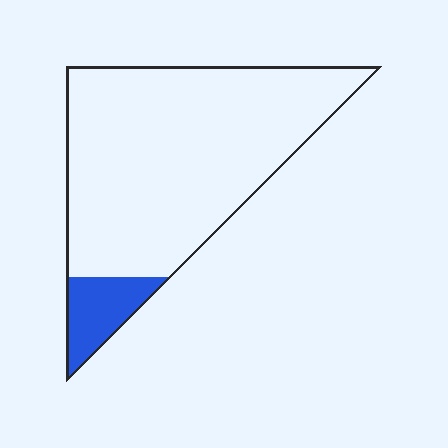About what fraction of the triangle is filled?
About one tenth (1/10).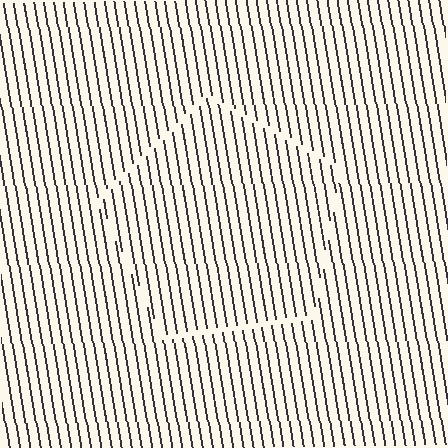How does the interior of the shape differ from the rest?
The interior of the shape contains the same grating, shifted by half a period — the contour is defined by the phase discontinuity where line-ends from the inner and outer gratings abut.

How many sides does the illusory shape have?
5 sides — the line-ends trace a pentagon.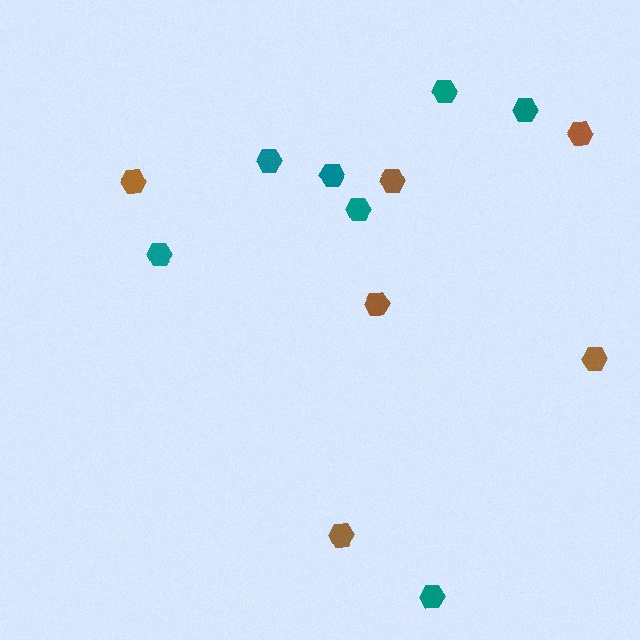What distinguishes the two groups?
There are 2 groups: one group of brown hexagons (6) and one group of teal hexagons (7).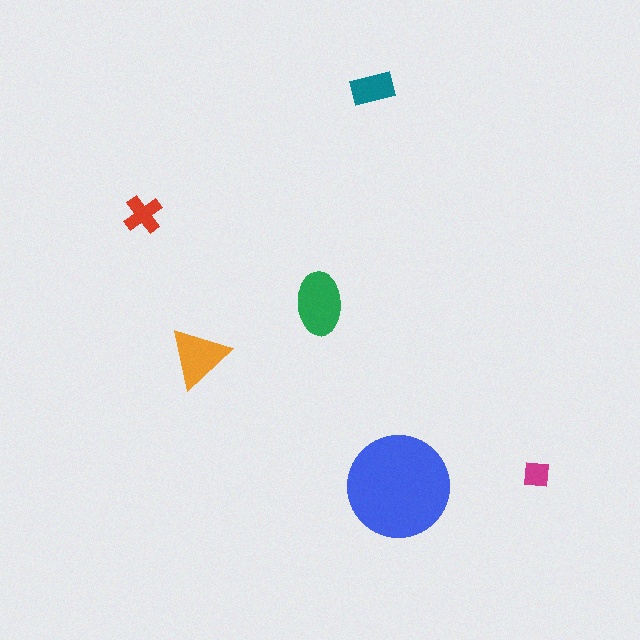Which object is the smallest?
The magenta square.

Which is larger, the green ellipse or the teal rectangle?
The green ellipse.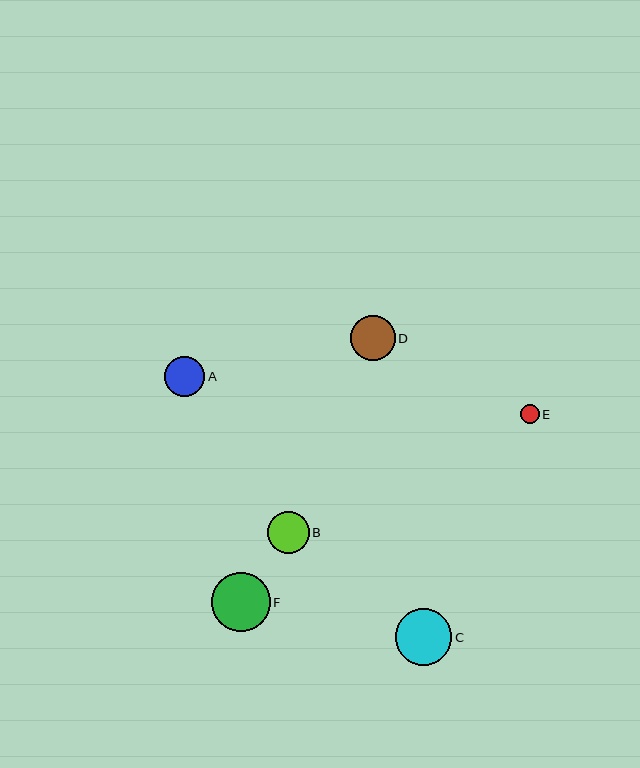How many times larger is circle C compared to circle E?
Circle C is approximately 3.0 times the size of circle E.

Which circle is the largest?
Circle F is the largest with a size of approximately 59 pixels.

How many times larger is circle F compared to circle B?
Circle F is approximately 1.4 times the size of circle B.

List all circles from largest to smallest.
From largest to smallest: F, C, D, B, A, E.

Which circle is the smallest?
Circle E is the smallest with a size of approximately 19 pixels.